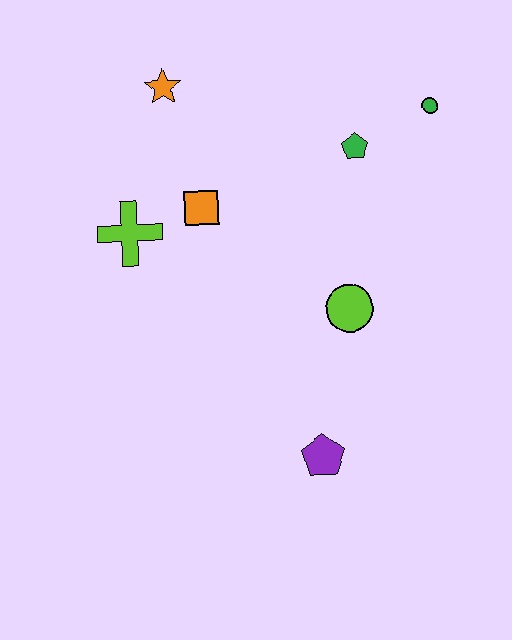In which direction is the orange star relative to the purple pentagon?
The orange star is above the purple pentagon.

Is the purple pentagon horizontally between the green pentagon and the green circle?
No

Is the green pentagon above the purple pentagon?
Yes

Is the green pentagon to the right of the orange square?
Yes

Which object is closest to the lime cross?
The orange square is closest to the lime cross.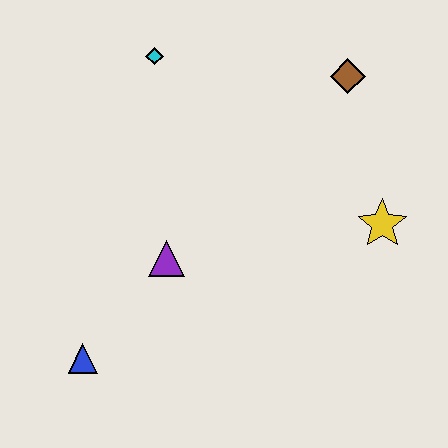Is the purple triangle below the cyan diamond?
Yes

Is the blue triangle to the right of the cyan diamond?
No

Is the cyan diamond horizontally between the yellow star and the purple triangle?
No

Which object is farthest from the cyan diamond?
The blue triangle is farthest from the cyan diamond.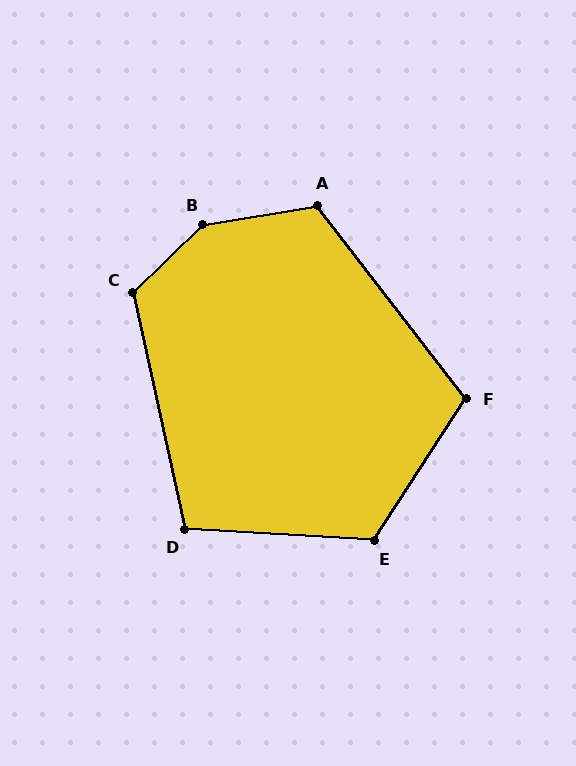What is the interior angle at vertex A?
Approximately 118 degrees (obtuse).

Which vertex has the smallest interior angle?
D, at approximately 105 degrees.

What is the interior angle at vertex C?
Approximately 122 degrees (obtuse).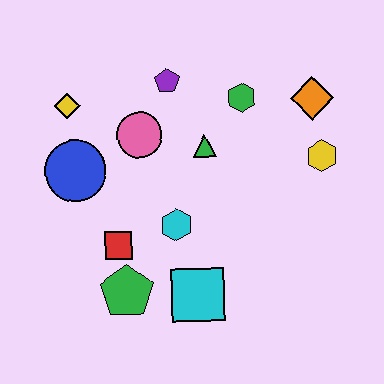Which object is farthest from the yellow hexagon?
The yellow diamond is farthest from the yellow hexagon.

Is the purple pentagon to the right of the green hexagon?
No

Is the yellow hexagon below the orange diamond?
Yes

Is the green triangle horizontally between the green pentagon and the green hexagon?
Yes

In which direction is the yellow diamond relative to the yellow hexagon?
The yellow diamond is to the left of the yellow hexagon.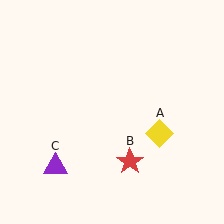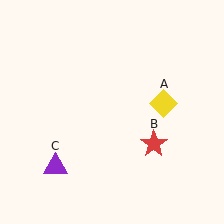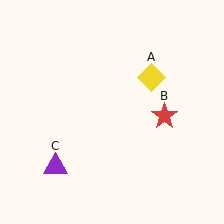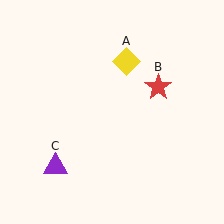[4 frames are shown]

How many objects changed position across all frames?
2 objects changed position: yellow diamond (object A), red star (object B).